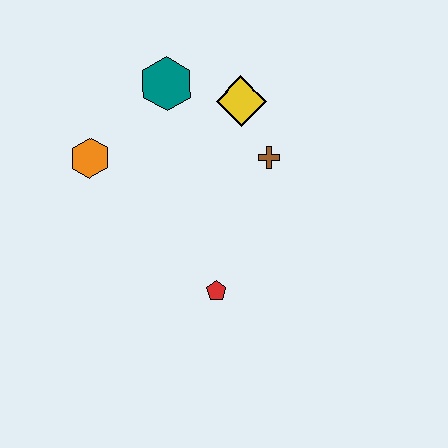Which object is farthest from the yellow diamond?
The red pentagon is farthest from the yellow diamond.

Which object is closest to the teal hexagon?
The yellow diamond is closest to the teal hexagon.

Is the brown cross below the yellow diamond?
Yes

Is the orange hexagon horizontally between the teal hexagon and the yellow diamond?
No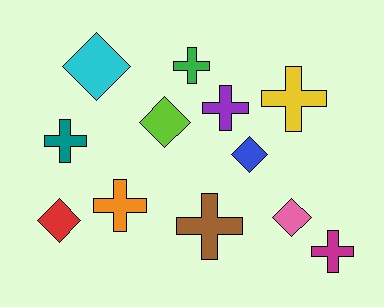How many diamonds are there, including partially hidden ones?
There are 5 diamonds.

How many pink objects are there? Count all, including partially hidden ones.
There is 1 pink object.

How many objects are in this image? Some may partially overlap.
There are 12 objects.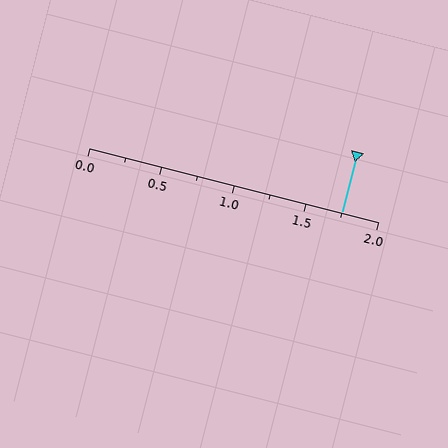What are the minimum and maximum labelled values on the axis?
The axis runs from 0.0 to 2.0.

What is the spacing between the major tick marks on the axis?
The major ticks are spaced 0.5 apart.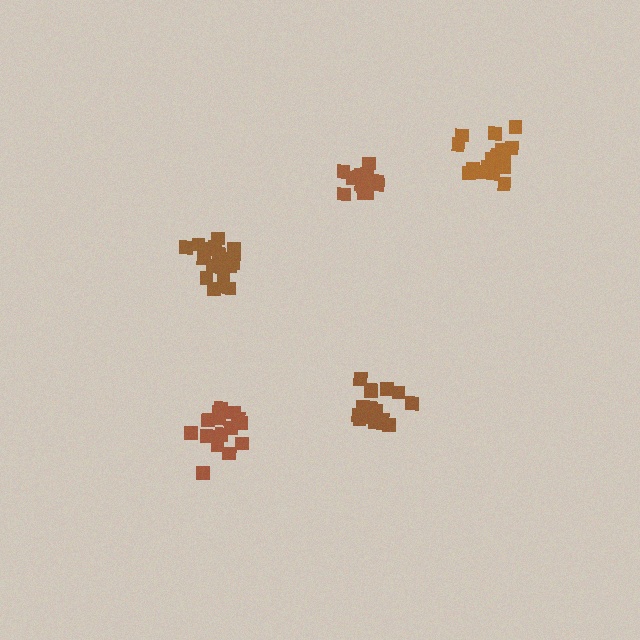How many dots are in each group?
Group 1: 18 dots, Group 2: 19 dots, Group 3: 16 dots, Group 4: 15 dots, Group 5: 19 dots (87 total).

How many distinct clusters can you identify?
There are 5 distinct clusters.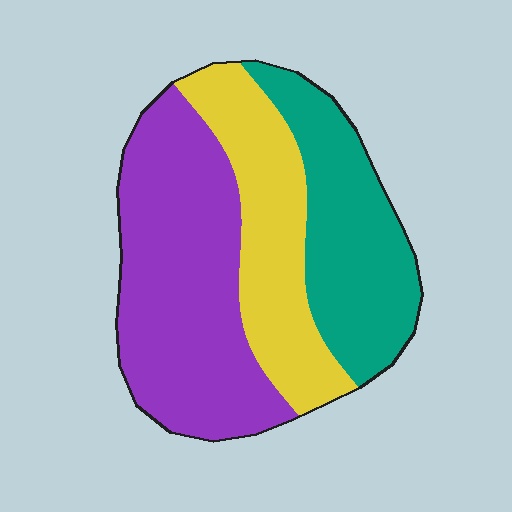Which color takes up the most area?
Purple, at roughly 45%.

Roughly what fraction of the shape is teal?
Teal takes up about one quarter (1/4) of the shape.